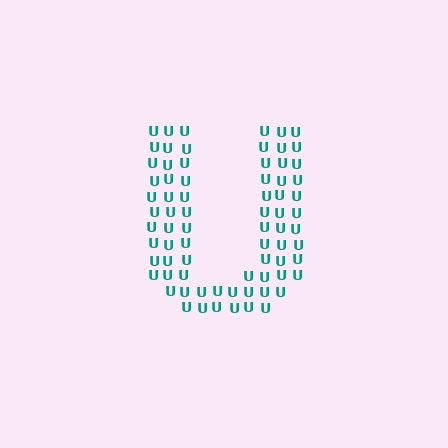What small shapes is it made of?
It is made of small letter U's.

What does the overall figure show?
The overall figure shows the letter U.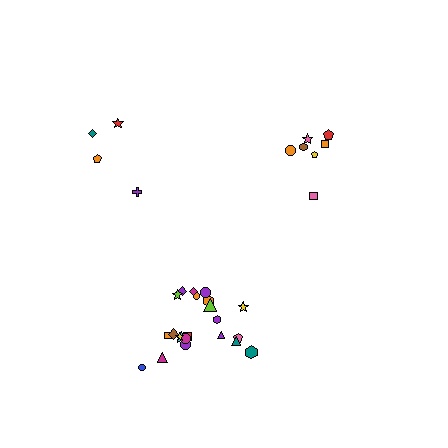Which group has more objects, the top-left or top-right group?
The top-right group.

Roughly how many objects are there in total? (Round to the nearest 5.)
Roughly 35 objects in total.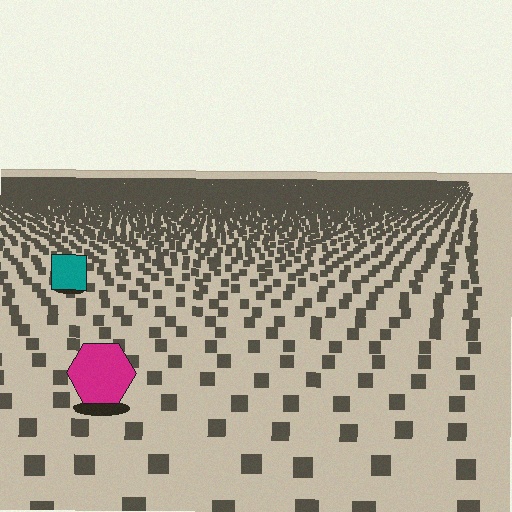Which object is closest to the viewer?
The magenta hexagon is closest. The texture marks near it are larger and more spread out.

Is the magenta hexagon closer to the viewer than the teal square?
Yes. The magenta hexagon is closer — you can tell from the texture gradient: the ground texture is coarser near it.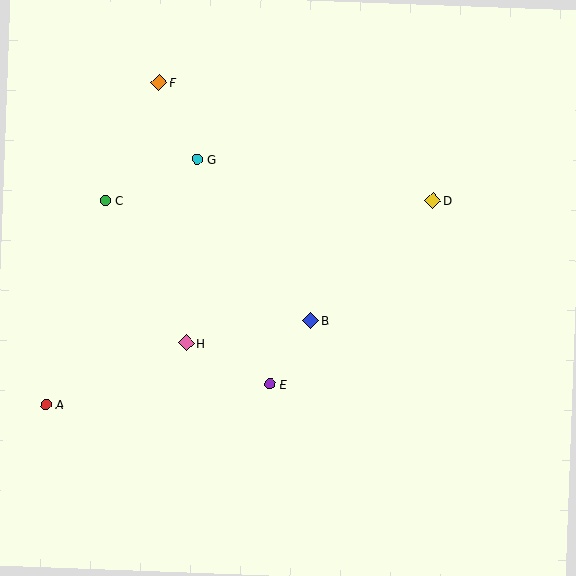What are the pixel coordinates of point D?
Point D is at (433, 200).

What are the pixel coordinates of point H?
Point H is at (186, 343).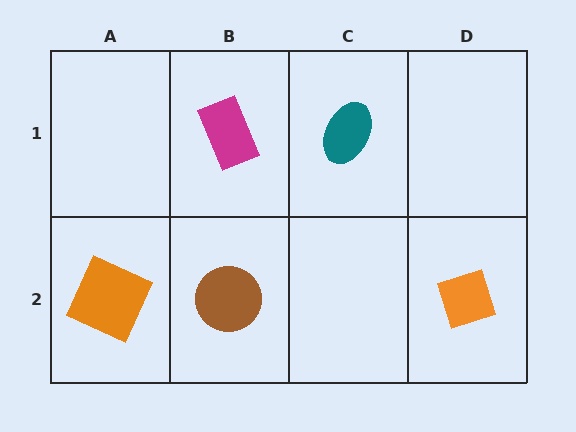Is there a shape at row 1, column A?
No, that cell is empty.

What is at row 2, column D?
An orange diamond.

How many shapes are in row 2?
3 shapes.